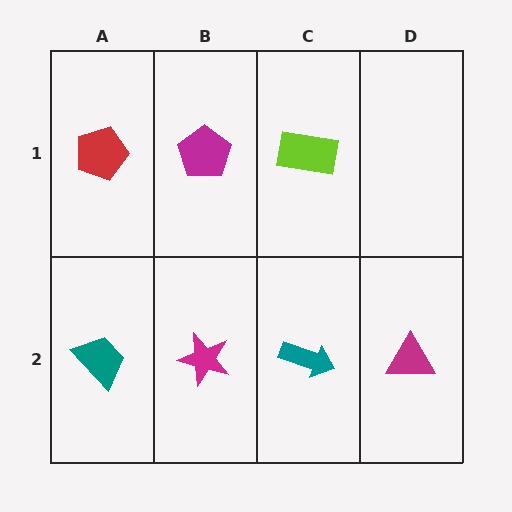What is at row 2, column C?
A teal arrow.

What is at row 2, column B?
A magenta star.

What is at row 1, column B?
A magenta pentagon.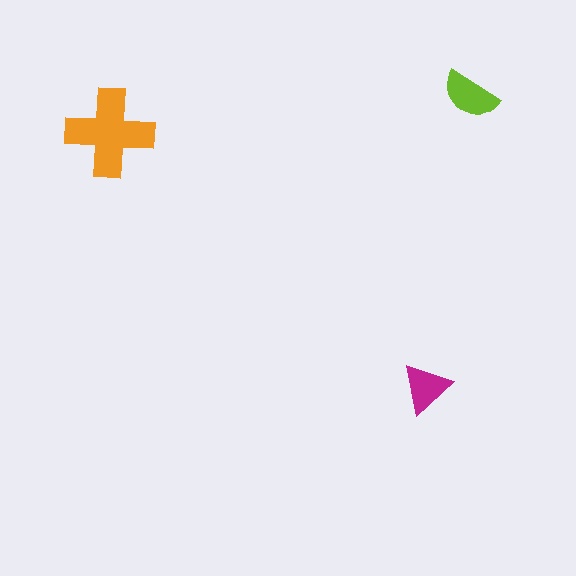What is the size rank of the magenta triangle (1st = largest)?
3rd.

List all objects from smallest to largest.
The magenta triangle, the lime semicircle, the orange cross.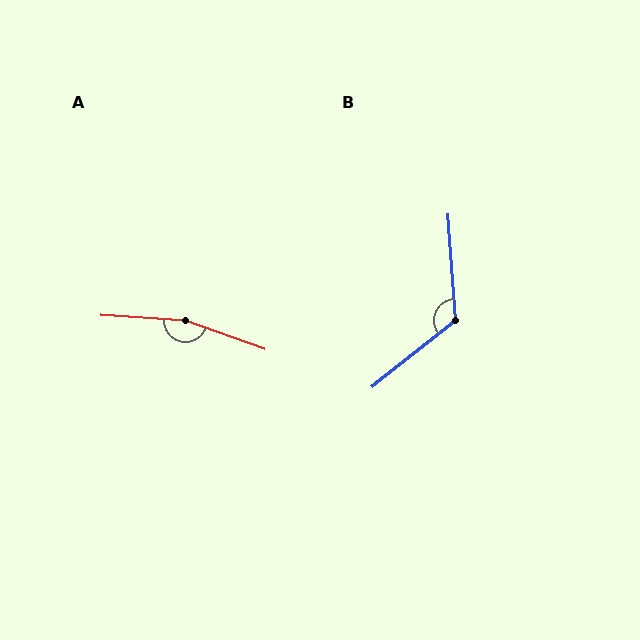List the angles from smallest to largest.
B (125°), A (164°).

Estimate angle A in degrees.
Approximately 164 degrees.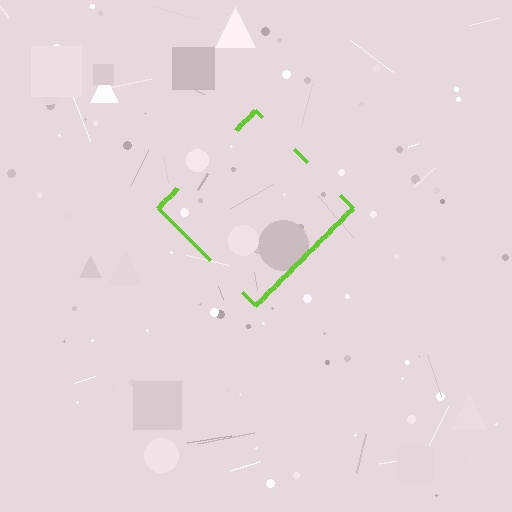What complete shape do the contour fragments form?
The contour fragments form a diamond.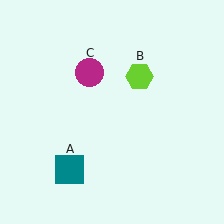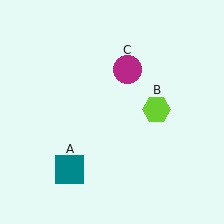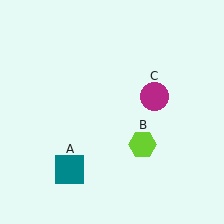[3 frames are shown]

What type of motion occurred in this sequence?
The lime hexagon (object B), magenta circle (object C) rotated clockwise around the center of the scene.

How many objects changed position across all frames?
2 objects changed position: lime hexagon (object B), magenta circle (object C).